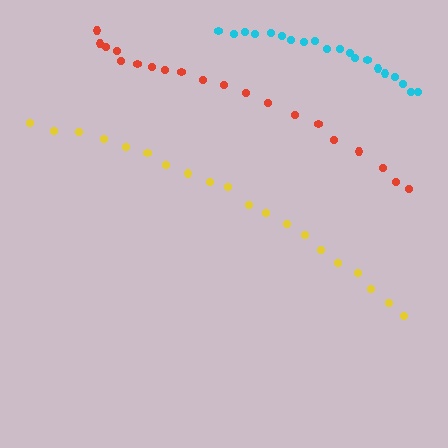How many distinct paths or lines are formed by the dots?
There are 3 distinct paths.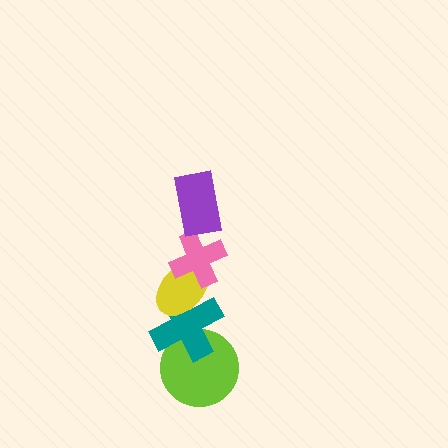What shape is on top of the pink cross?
The purple rectangle is on top of the pink cross.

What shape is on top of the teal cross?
The yellow ellipse is on top of the teal cross.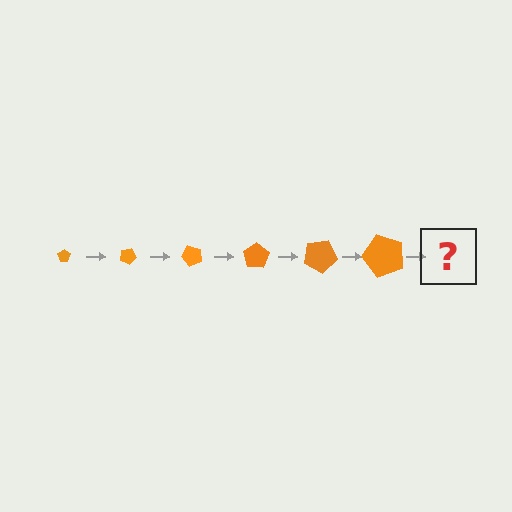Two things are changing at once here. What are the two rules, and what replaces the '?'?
The two rules are that the pentagon grows larger each step and it rotates 25 degrees each step. The '?' should be a pentagon, larger than the previous one and rotated 150 degrees from the start.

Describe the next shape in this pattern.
It should be a pentagon, larger than the previous one and rotated 150 degrees from the start.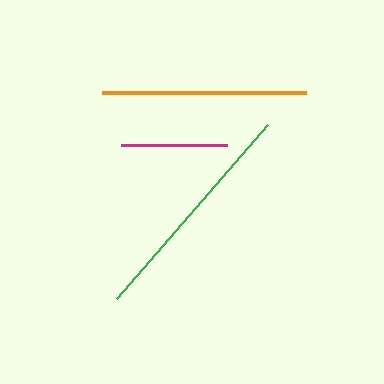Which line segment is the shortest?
The magenta line is the shortest at approximately 106 pixels.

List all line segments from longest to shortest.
From longest to shortest: green, orange, magenta.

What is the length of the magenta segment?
The magenta segment is approximately 106 pixels long.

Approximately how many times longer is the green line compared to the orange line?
The green line is approximately 1.1 times the length of the orange line.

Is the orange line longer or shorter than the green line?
The green line is longer than the orange line.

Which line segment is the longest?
The green line is the longest at approximately 231 pixels.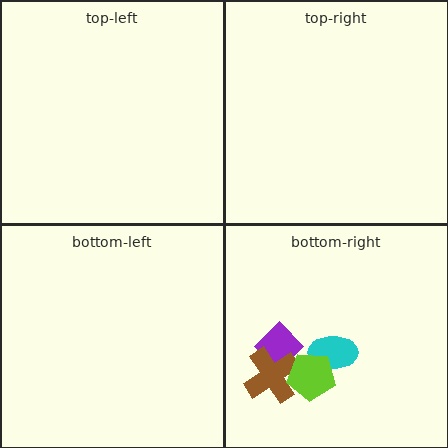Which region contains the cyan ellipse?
The bottom-right region.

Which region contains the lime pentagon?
The bottom-right region.